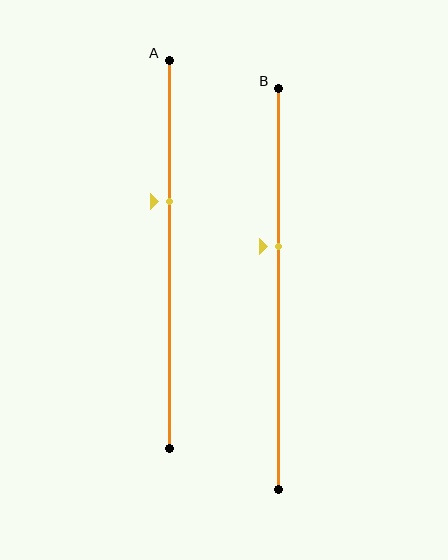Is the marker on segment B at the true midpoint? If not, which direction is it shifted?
No, the marker on segment B is shifted upward by about 11% of the segment length.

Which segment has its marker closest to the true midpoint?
Segment B has its marker closest to the true midpoint.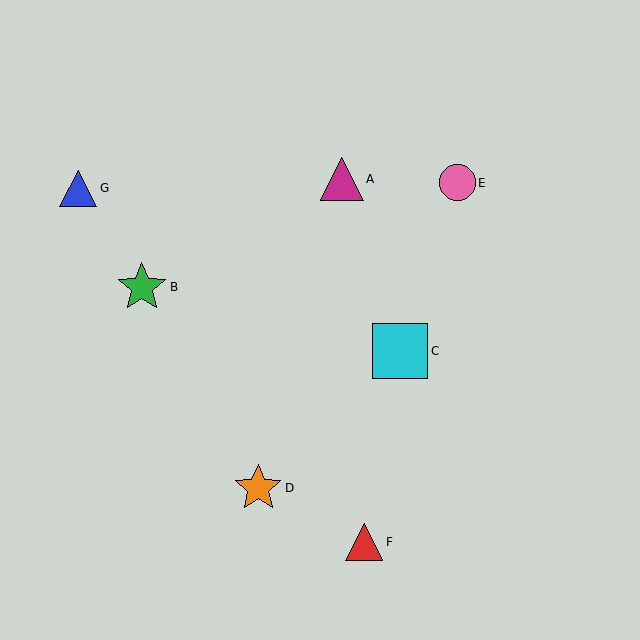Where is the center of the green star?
The center of the green star is at (142, 287).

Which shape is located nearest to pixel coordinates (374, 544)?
The red triangle (labeled F) at (364, 542) is nearest to that location.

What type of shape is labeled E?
Shape E is a pink circle.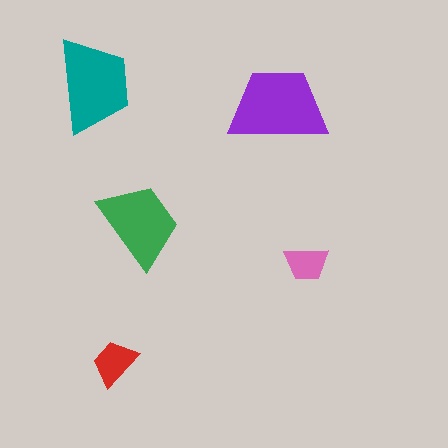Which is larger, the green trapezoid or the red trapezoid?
The green one.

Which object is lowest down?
The red trapezoid is bottommost.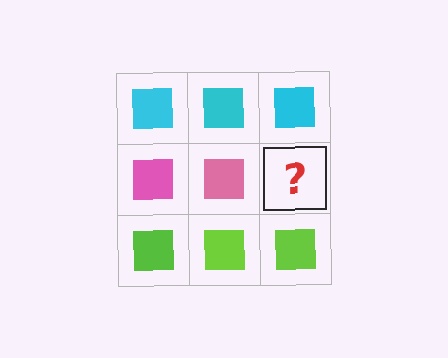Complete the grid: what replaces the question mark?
The question mark should be replaced with a pink square.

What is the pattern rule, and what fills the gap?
The rule is that each row has a consistent color. The gap should be filled with a pink square.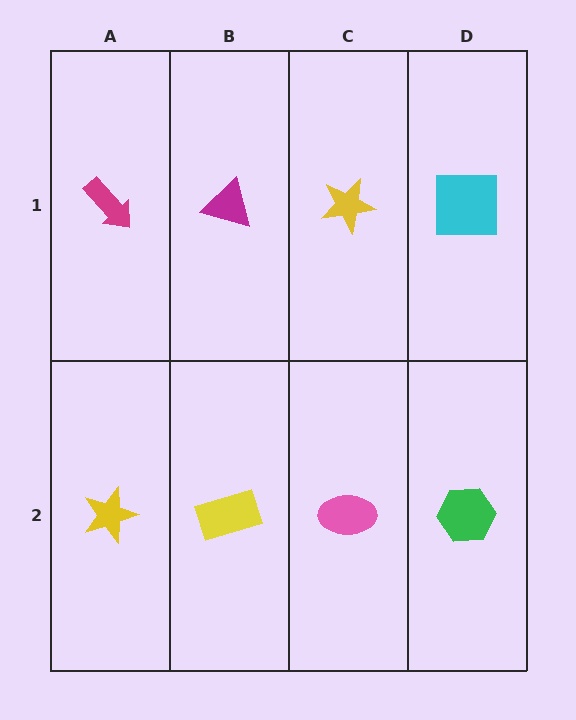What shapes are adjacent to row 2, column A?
A magenta arrow (row 1, column A), a yellow rectangle (row 2, column B).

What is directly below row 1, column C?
A pink ellipse.